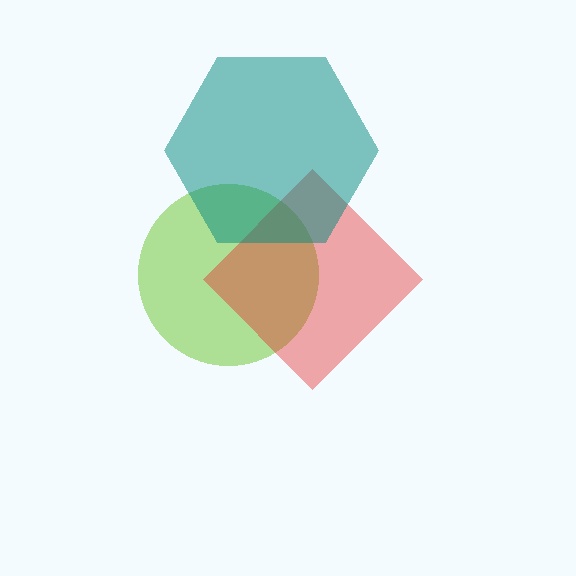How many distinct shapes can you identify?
There are 3 distinct shapes: a lime circle, a red diamond, a teal hexagon.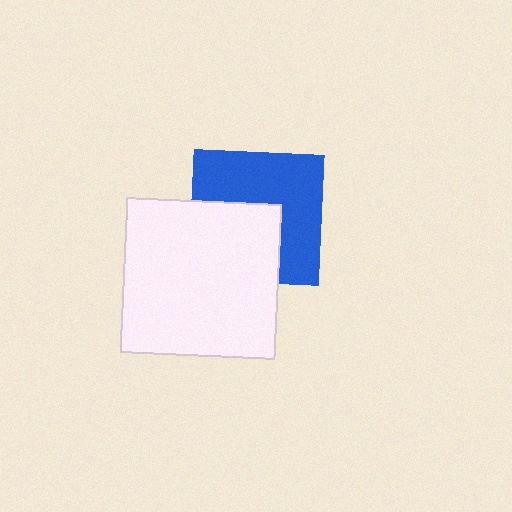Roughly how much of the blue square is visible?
About half of it is visible (roughly 58%).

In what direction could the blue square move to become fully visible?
The blue square could move toward the upper-right. That would shift it out from behind the white square entirely.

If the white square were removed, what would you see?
You would see the complete blue square.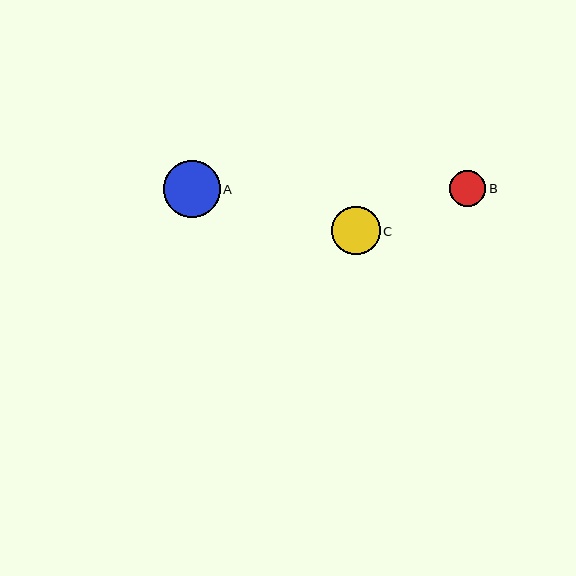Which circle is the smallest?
Circle B is the smallest with a size of approximately 36 pixels.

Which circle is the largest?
Circle A is the largest with a size of approximately 57 pixels.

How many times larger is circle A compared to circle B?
Circle A is approximately 1.6 times the size of circle B.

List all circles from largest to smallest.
From largest to smallest: A, C, B.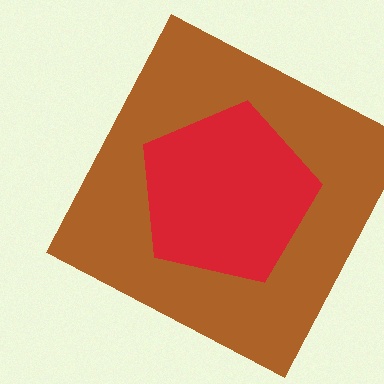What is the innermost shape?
The red pentagon.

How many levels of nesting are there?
2.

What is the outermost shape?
The brown square.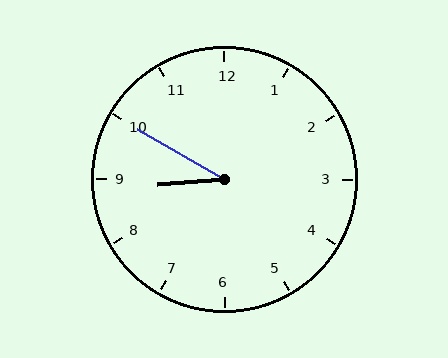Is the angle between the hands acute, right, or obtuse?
It is acute.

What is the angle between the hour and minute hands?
Approximately 35 degrees.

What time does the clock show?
8:50.